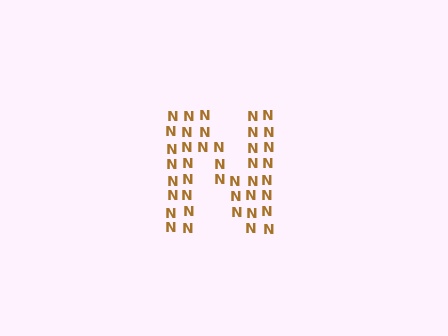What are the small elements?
The small elements are letter N's.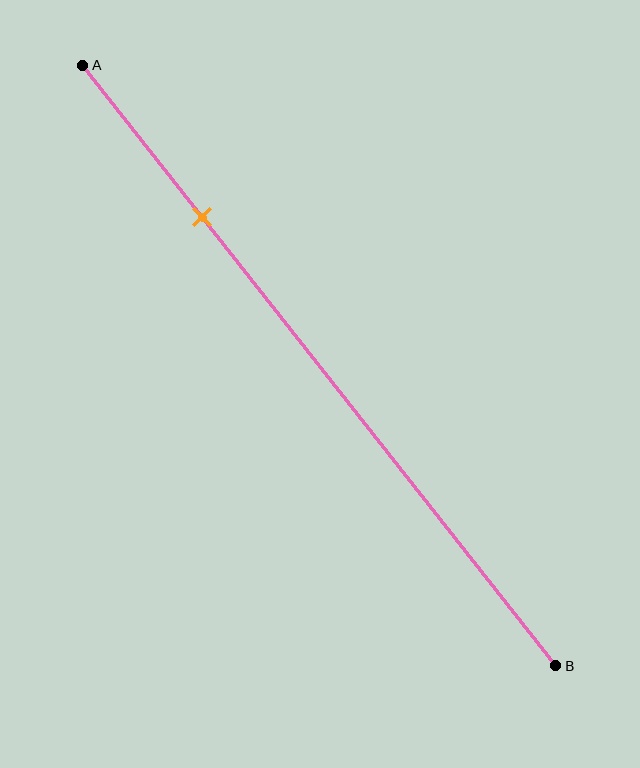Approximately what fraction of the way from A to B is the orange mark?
The orange mark is approximately 25% of the way from A to B.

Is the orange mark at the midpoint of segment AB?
No, the mark is at about 25% from A, not at the 50% midpoint.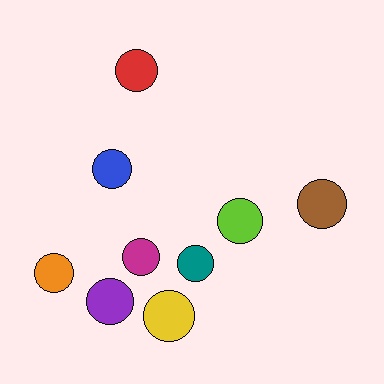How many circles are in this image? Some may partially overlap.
There are 9 circles.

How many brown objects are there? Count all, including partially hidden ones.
There is 1 brown object.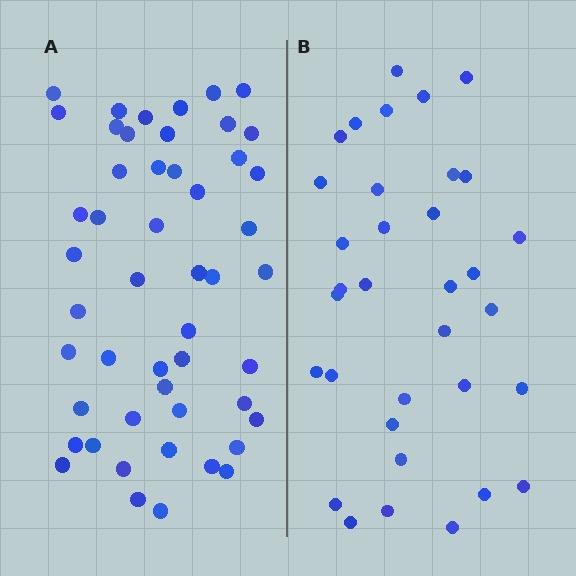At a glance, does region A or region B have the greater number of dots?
Region A (the left region) has more dots.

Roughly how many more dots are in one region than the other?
Region A has approximately 15 more dots than region B.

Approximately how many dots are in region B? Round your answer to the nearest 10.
About 30 dots. (The exact count is 34, which rounds to 30.)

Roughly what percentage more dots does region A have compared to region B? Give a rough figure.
About 45% more.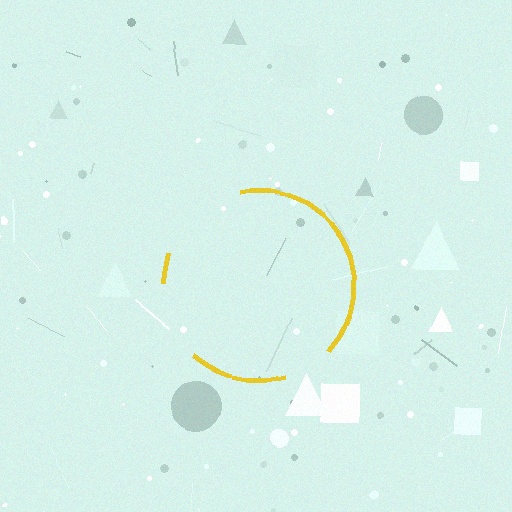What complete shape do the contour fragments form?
The contour fragments form a circle.